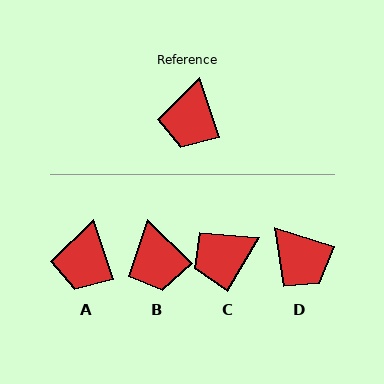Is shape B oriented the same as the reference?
No, it is off by about 27 degrees.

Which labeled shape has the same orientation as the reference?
A.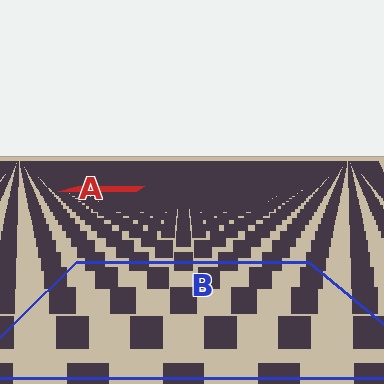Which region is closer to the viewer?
Region B is closer. The texture elements there are larger and more spread out.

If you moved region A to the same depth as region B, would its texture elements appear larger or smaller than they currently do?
They would appear larger. At a closer depth, the same texture elements are projected at a bigger on-screen size.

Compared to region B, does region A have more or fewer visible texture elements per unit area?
Region A has more texture elements per unit area — they are packed more densely because it is farther away.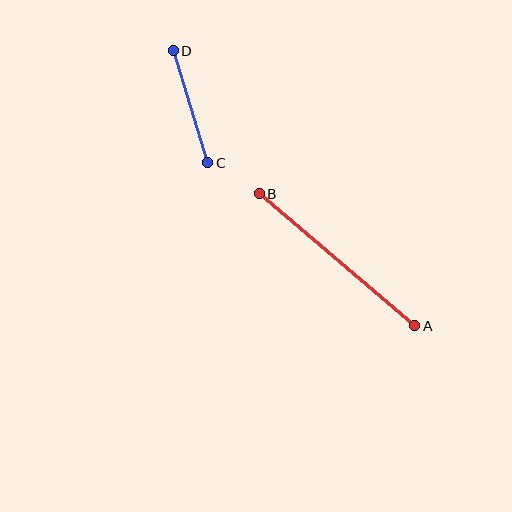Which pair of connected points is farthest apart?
Points A and B are farthest apart.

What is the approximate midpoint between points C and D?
The midpoint is at approximately (191, 107) pixels.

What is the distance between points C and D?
The distance is approximately 117 pixels.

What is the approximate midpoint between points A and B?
The midpoint is at approximately (337, 260) pixels.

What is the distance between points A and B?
The distance is approximately 204 pixels.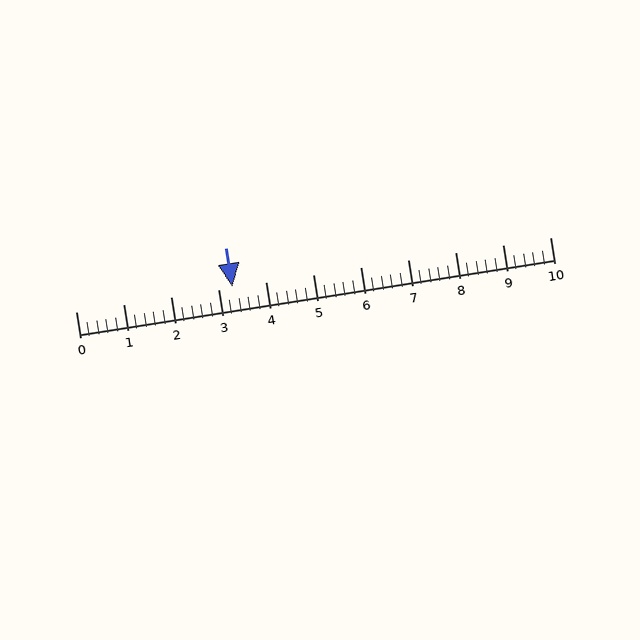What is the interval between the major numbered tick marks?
The major tick marks are spaced 1 units apart.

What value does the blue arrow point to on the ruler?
The blue arrow points to approximately 3.3.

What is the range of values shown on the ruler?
The ruler shows values from 0 to 10.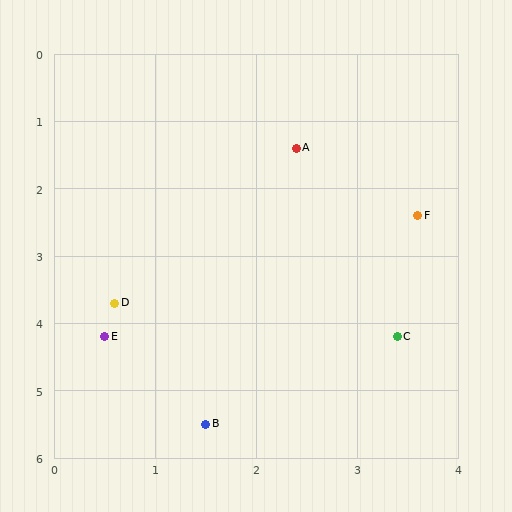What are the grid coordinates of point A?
Point A is at approximately (2.4, 1.4).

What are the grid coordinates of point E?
Point E is at approximately (0.5, 4.2).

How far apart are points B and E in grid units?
Points B and E are about 1.6 grid units apart.